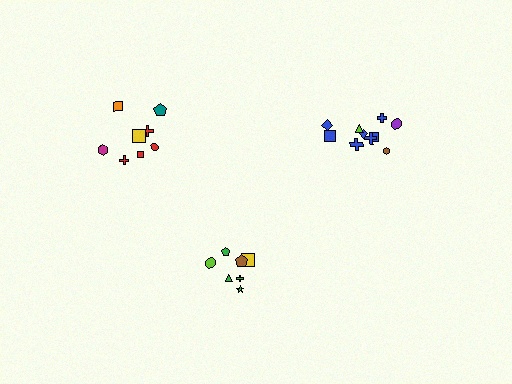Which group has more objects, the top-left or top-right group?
The top-right group.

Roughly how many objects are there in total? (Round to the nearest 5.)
Roughly 25 objects in total.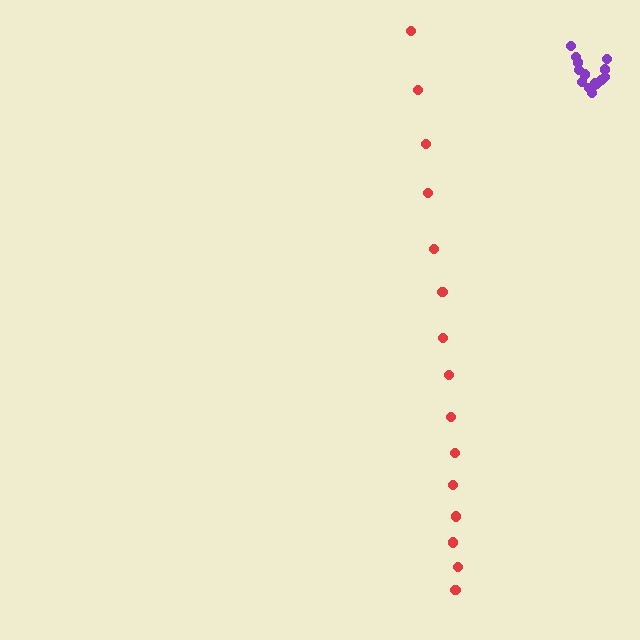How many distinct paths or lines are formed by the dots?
There are 2 distinct paths.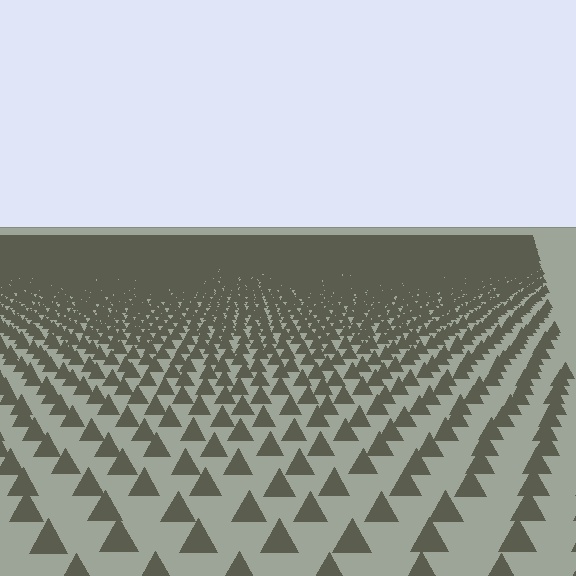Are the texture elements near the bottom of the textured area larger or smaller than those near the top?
Larger. Near the bottom, elements are closer to the viewer and appear at a bigger on-screen size.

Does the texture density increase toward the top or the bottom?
Density increases toward the top.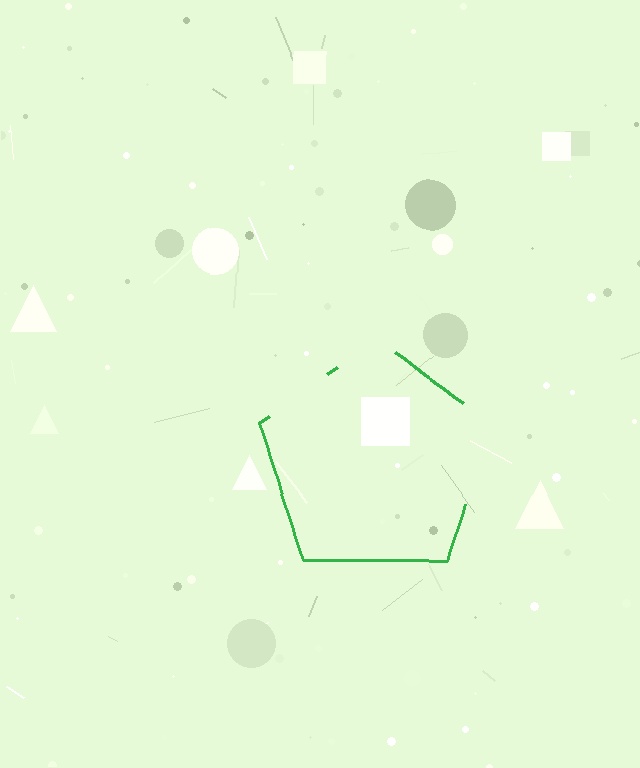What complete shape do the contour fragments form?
The contour fragments form a pentagon.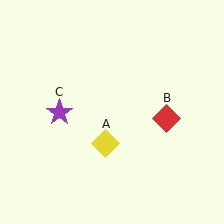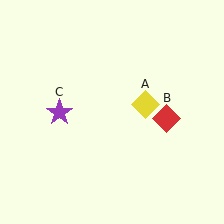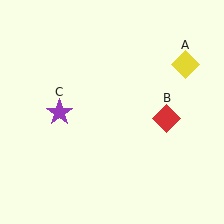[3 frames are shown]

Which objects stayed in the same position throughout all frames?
Red diamond (object B) and purple star (object C) remained stationary.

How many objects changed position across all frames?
1 object changed position: yellow diamond (object A).